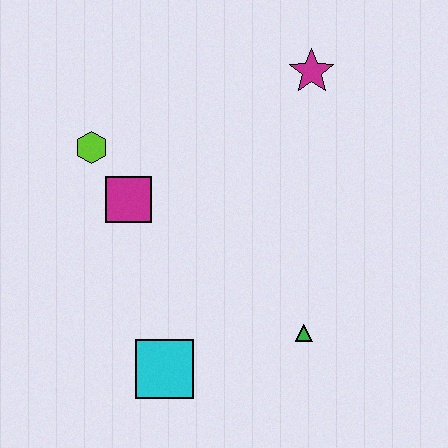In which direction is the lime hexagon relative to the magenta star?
The lime hexagon is to the left of the magenta star.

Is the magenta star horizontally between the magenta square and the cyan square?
No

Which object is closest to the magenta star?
The magenta square is closest to the magenta star.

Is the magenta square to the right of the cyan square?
No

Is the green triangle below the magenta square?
Yes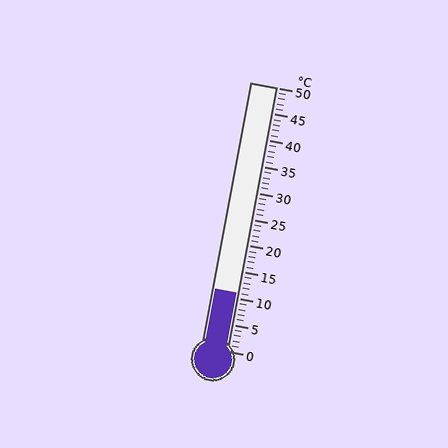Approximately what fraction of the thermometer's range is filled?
The thermometer is filled to approximately 20% of its range.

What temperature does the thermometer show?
The thermometer shows approximately 11°C.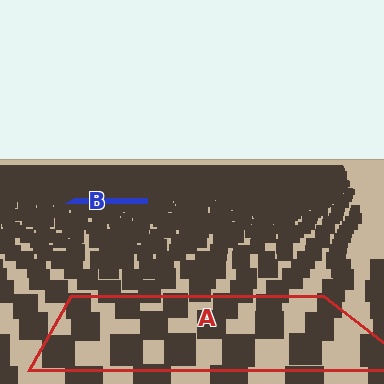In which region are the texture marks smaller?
The texture marks are smaller in region B, because it is farther away.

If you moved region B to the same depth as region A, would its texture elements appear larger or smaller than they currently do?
They would appear larger. At a closer depth, the same texture elements are projected at a bigger on-screen size.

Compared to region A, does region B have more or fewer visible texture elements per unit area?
Region B has more texture elements per unit area — they are packed more densely because it is farther away.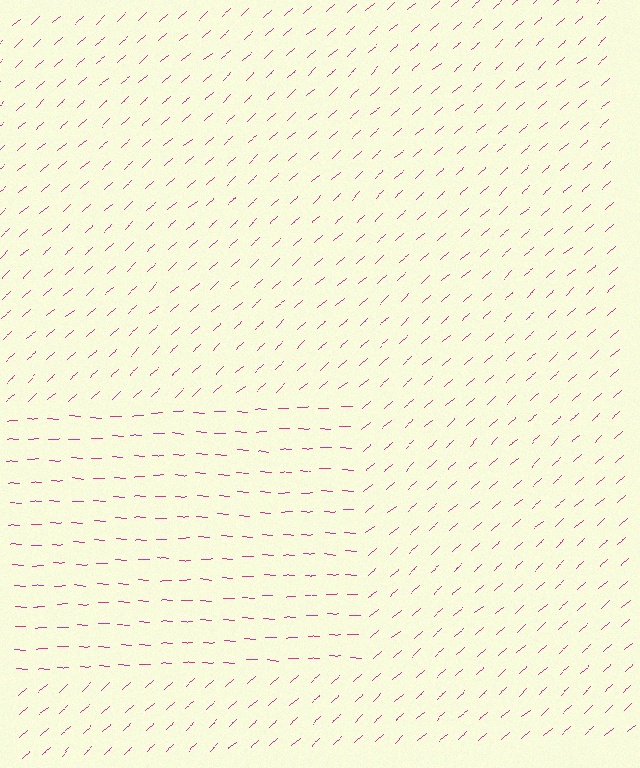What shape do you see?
I see a rectangle.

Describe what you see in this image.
The image is filled with small magenta line segments. A rectangle region in the image has lines oriented differently from the surrounding lines, creating a visible texture boundary.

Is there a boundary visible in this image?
Yes, there is a texture boundary formed by a change in line orientation.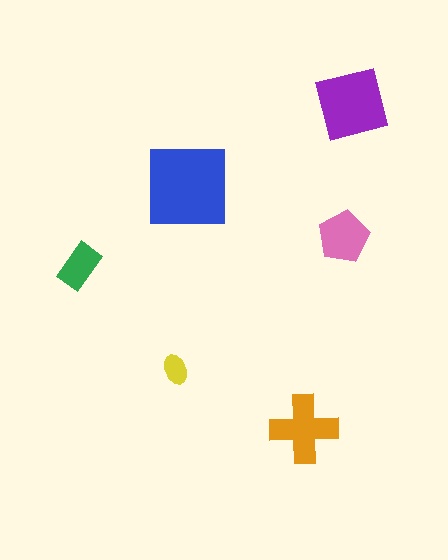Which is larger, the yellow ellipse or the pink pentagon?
The pink pentagon.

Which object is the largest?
The blue square.